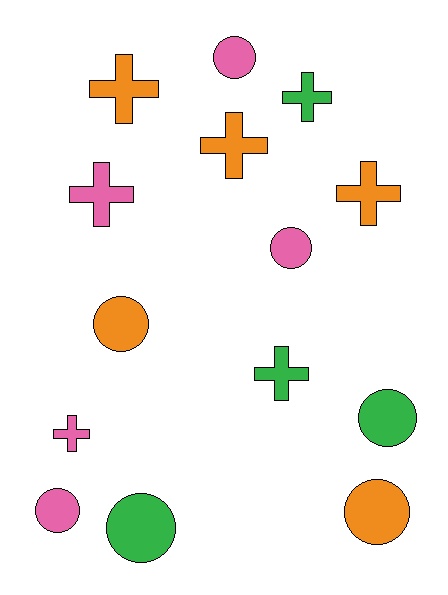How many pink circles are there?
There are 3 pink circles.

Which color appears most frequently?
Orange, with 5 objects.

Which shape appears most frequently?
Cross, with 7 objects.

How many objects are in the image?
There are 14 objects.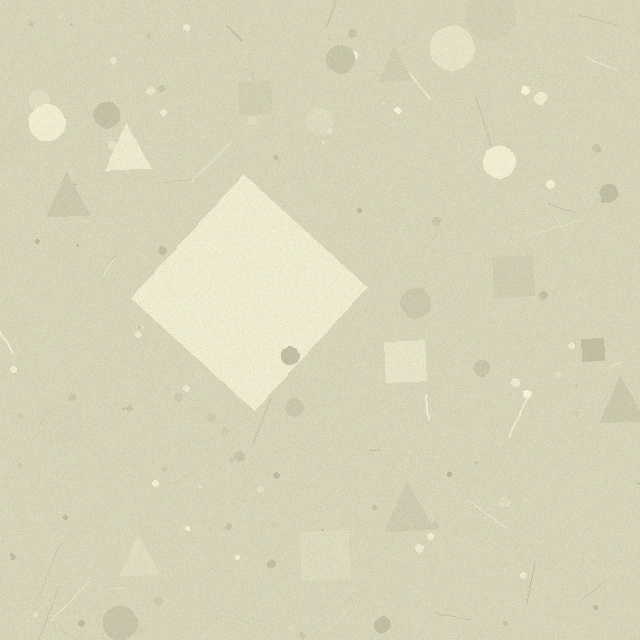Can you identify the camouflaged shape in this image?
The camouflaged shape is a diamond.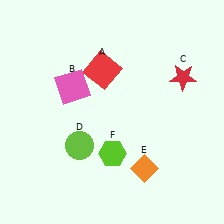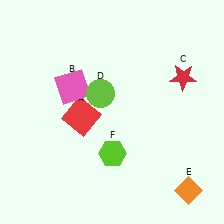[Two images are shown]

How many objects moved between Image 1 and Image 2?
3 objects moved between the two images.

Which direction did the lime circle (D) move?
The lime circle (D) moved up.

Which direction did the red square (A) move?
The red square (A) moved down.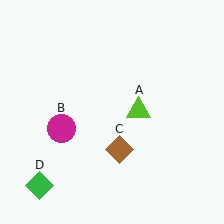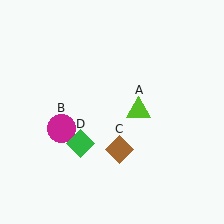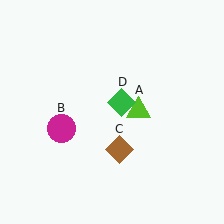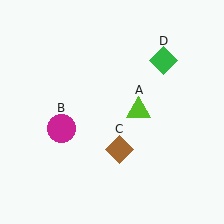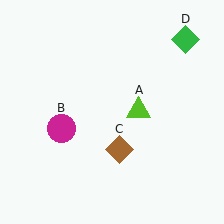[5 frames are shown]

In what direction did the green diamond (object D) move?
The green diamond (object D) moved up and to the right.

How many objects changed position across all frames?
1 object changed position: green diamond (object D).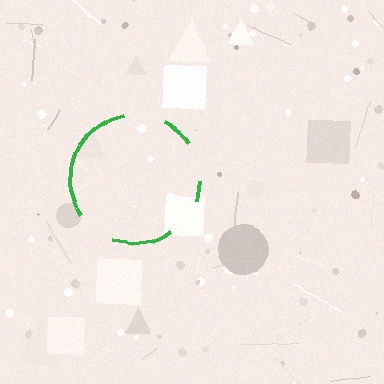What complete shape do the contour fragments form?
The contour fragments form a circle.